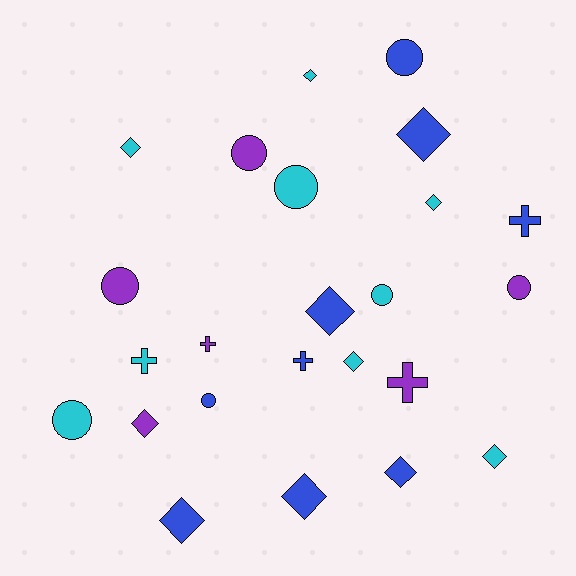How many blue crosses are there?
There are 2 blue crosses.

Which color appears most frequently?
Blue, with 9 objects.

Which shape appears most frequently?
Diamond, with 11 objects.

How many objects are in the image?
There are 24 objects.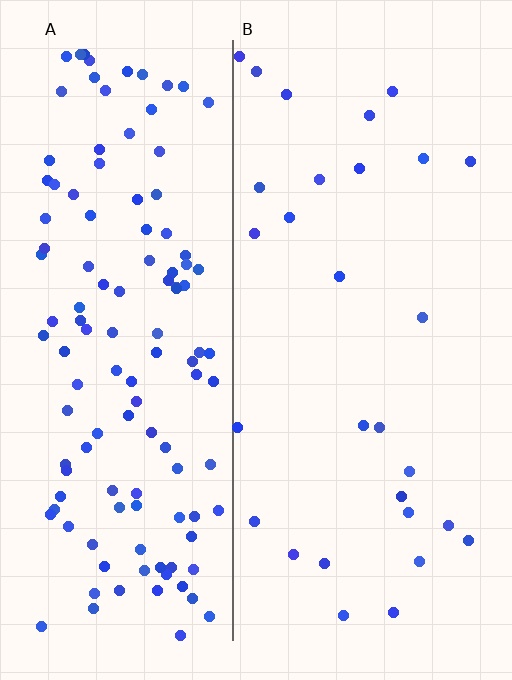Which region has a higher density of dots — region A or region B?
A (the left).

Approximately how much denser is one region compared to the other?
Approximately 4.4× — region A over region B.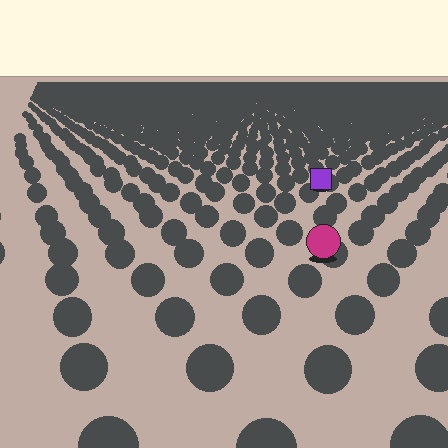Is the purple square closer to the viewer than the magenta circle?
No. The magenta circle is closer — you can tell from the texture gradient: the ground texture is coarser near it.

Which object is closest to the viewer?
The magenta circle is closest. The texture marks near it are larger and more spread out.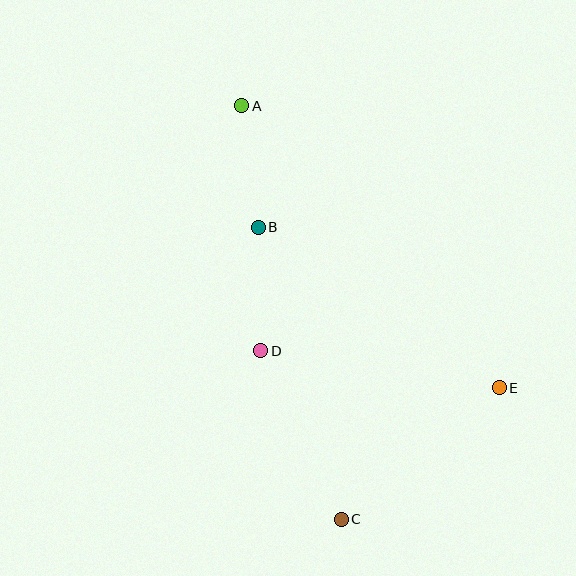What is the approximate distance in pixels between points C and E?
The distance between C and E is approximately 206 pixels.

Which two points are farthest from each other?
Points A and C are farthest from each other.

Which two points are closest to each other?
Points A and B are closest to each other.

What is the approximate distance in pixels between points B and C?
The distance between B and C is approximately 304 pixels.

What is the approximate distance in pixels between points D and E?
The distance between D and E is approximately 241 pixels.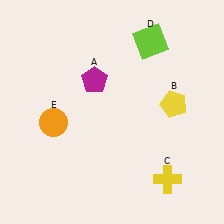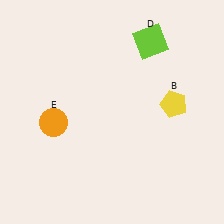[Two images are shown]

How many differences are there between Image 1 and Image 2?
There are 2 differences between the two images.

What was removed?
The magenta pentagon (A), the yellow cross (C) were removed in Image 2.